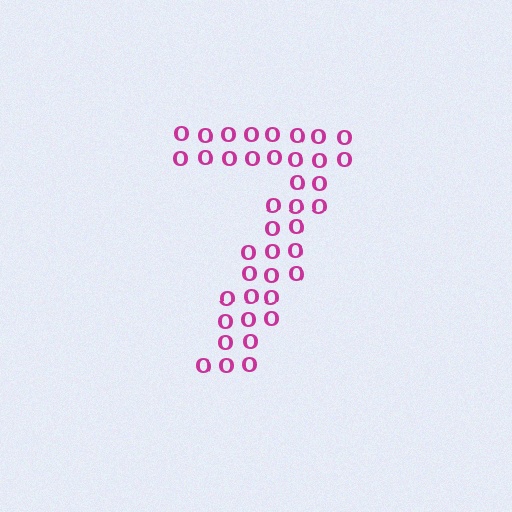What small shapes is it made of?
It is made of small letter O's.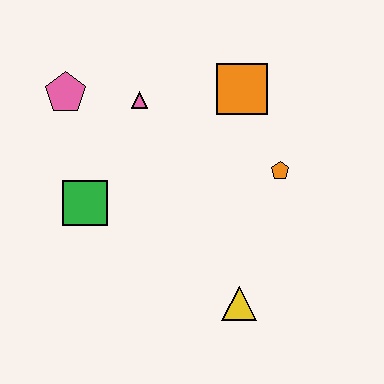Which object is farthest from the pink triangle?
The yellow triangle is farthest from the pink triangle.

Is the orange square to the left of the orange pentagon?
Yes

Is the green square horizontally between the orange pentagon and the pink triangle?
No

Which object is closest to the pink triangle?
The pink pentagon is closest to the pink triangle.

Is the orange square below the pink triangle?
No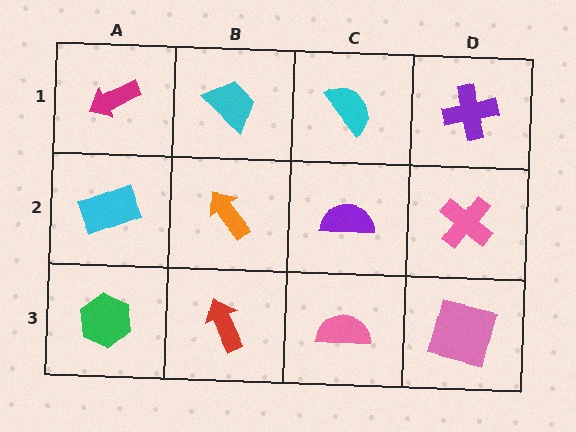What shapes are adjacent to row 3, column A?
A cyan rectangle (row 2, column A), a red arrow (row 3, column B).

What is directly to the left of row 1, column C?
A cyan trapezoid.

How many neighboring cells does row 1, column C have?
3.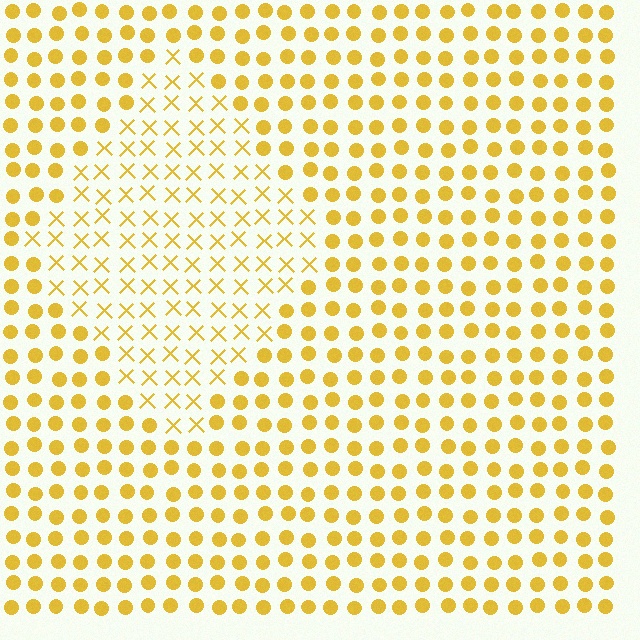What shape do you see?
I see a diamond.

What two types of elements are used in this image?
The image uses X marks inside the diamond region and circles outside it.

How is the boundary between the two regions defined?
The boundary is defined by a change in element shape: X marks inside vs. circles outside. All elements share the same color and spacing.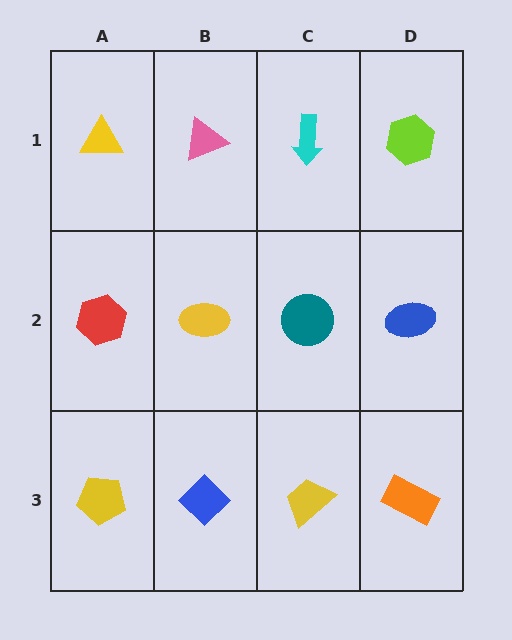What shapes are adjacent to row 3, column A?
A red hexagon (row 2, column A), a blue diamond (row 3, column B).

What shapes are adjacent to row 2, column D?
A lime hexagon (row 1, column D), an orange rectangle (row 3, column D), a teal circle (row 2, column C).